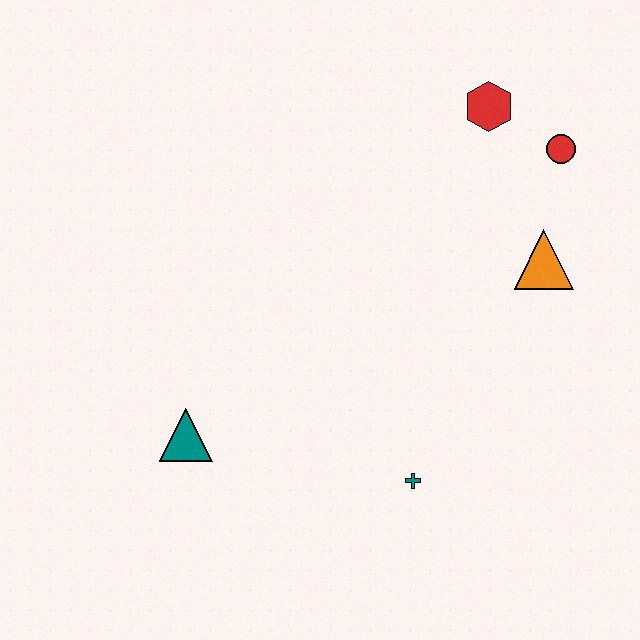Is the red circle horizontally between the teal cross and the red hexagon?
No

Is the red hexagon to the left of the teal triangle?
No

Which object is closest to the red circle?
The red hexagon is closest to the red circle.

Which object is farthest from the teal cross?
The red hexagon is farthest from the teal cross.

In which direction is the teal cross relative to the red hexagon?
The teal cross is below the red hexagon.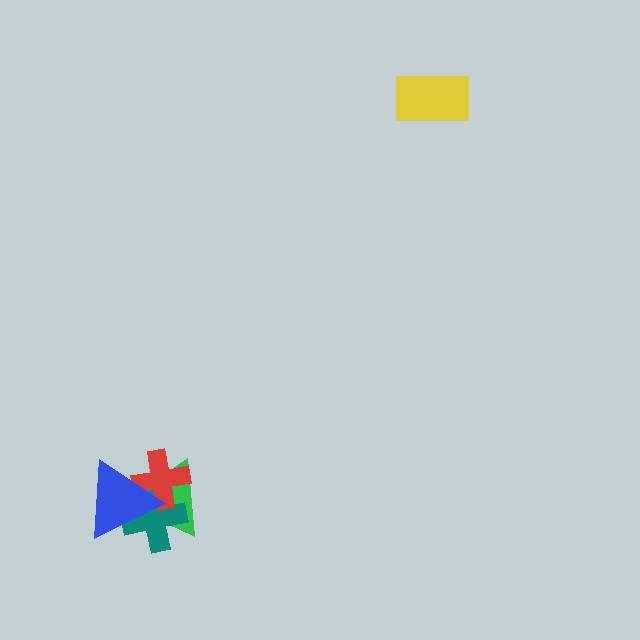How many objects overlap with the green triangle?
3 objects overlap with the green triangle.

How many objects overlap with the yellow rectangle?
0 objects overlap with the yellow rectangle.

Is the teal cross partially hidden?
Yes, it is partially covered by another shape.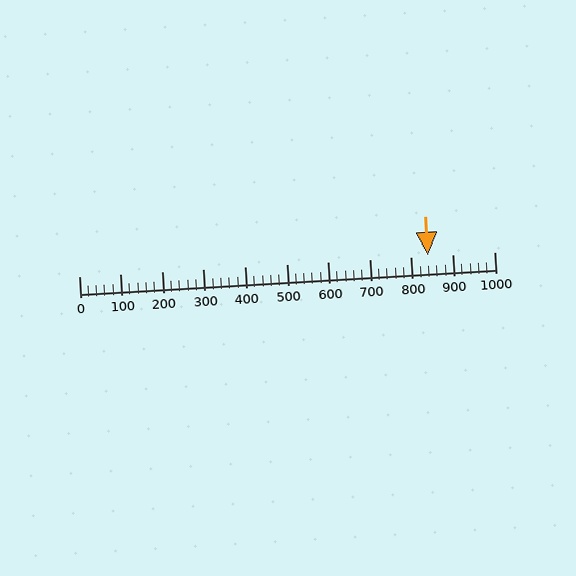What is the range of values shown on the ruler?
The ruler shows values from 0 to 1000.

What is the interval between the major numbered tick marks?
The major tick marks are spaced 100 units apart.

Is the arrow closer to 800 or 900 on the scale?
The arrow is closer to 800.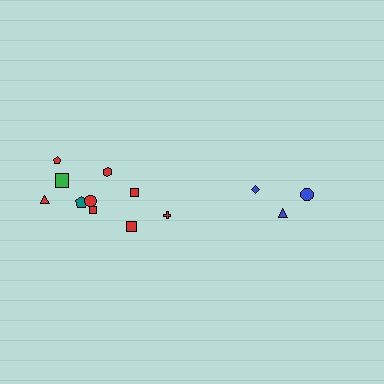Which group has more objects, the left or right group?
The left group.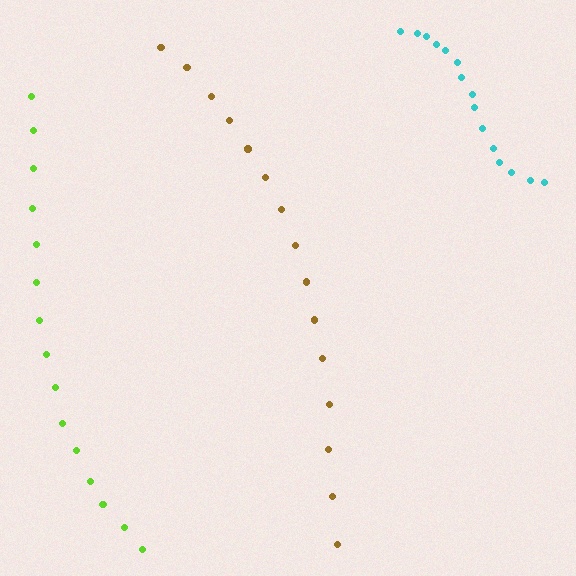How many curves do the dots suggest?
There are 3 distinct paths.